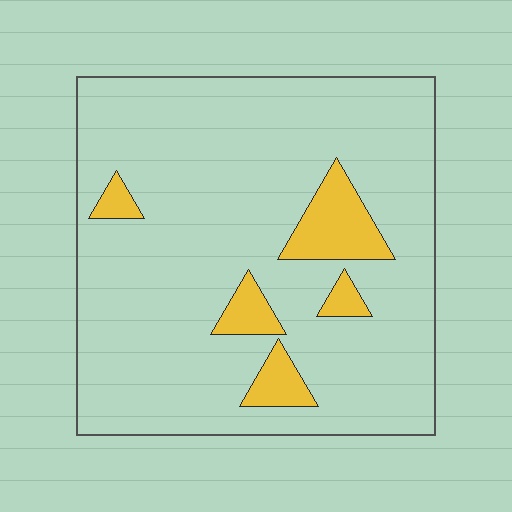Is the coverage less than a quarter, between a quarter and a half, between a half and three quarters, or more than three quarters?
Less than a quarter.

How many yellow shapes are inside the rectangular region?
5.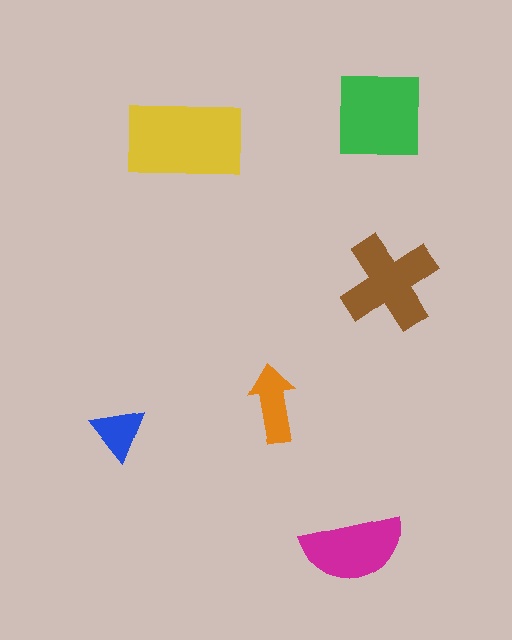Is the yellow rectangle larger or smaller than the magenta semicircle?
Larger.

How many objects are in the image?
There are 6 objects in the image.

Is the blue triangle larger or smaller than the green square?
Smaller.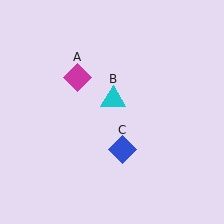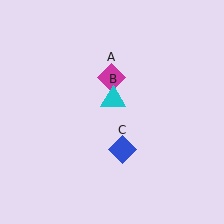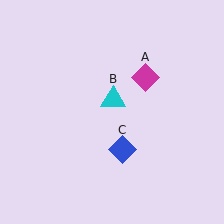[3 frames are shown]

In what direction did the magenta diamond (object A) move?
The magenta diamond (object A) moved right.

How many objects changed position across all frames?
1 object changed position: magenta diamond (object A).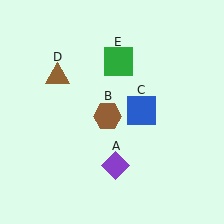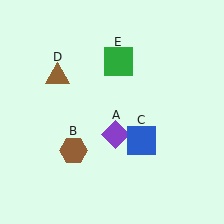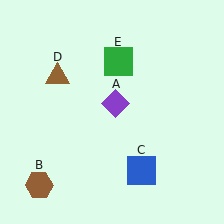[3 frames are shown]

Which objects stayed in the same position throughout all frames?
Brown triangle (object D) and green square (object E) remained stationary.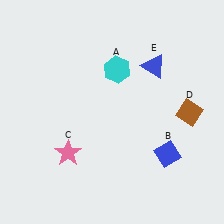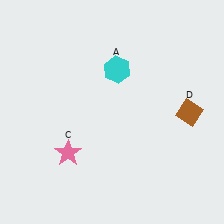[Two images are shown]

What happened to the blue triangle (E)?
The blue triangle (E) was removed in Image 2. It was in the top-right area of Image 1.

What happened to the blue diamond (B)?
The blue diamond (B) was removed in Image 2. It was in the bottom-right area of Image 1.